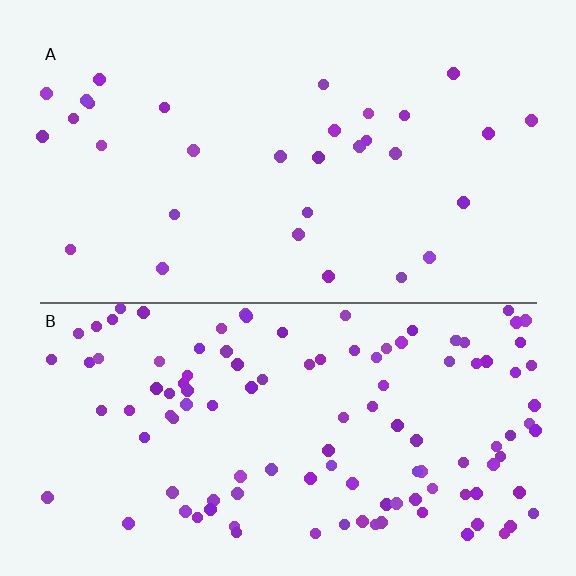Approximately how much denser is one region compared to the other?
Approximately 3.7× — region B over region A.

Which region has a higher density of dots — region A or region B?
B (the bottom).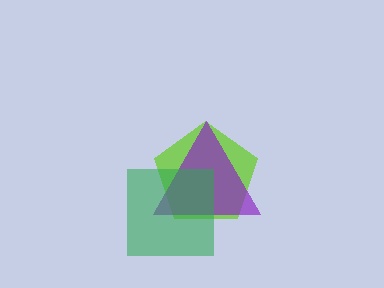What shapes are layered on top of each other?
The layered shapes are: a lime pentagon, a purple triangle, a green square.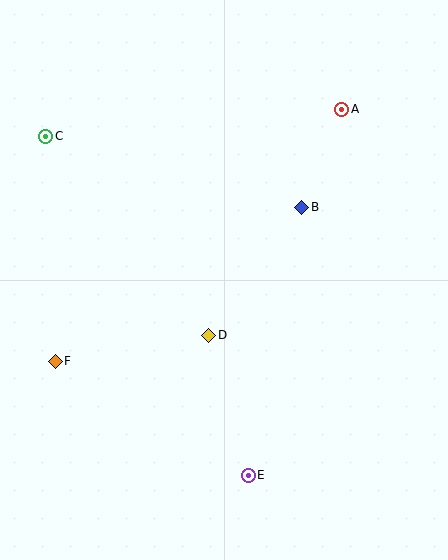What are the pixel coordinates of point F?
Point F is at (55, 361).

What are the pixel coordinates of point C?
Point C is at (46, 136).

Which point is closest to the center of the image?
Point D at (209, 335) is closest to the center.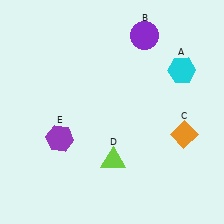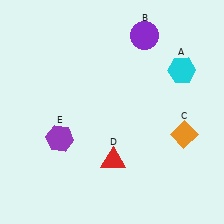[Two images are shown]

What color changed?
The triangle (D) changed from lime in Image 1 to red in Image 2.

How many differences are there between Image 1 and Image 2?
There is 1 difference between the two images.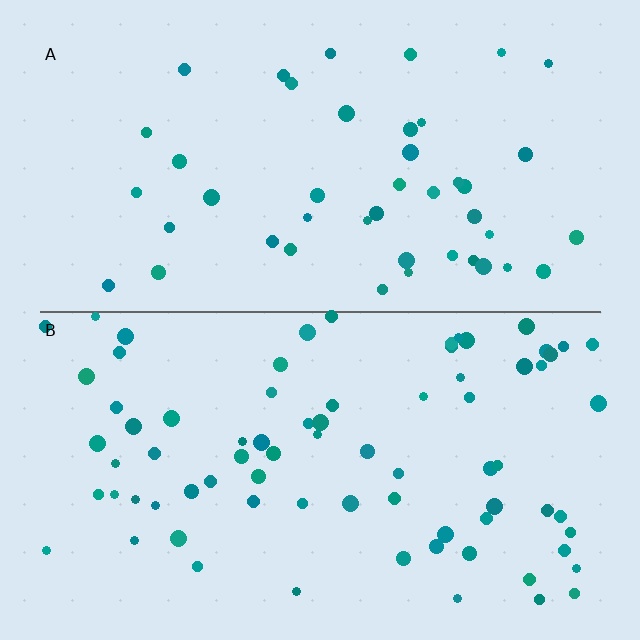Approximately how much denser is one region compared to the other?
Approximately 1.7× — region B over region A.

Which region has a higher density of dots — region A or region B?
B (the bottom).